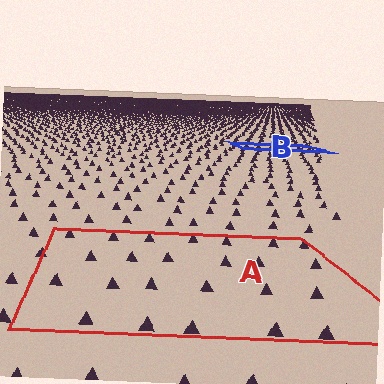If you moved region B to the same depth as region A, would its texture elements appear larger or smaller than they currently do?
They would appear larger. At a closer depth, the same texture elements are projected at a bigger on-screen size.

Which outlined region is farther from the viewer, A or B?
Region B is farther from the viewer — the texture elements inside it appear smaller and more densely packed.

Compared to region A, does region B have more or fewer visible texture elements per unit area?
Region B has more texture elements per unit area — they are packed more densely because it is farther away.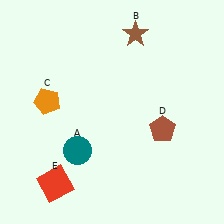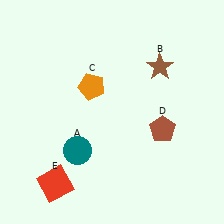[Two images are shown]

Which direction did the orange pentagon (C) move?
The orange pentagon (C) moved right.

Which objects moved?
The objects that moved are: the brown star (B), the orange pentagon (C).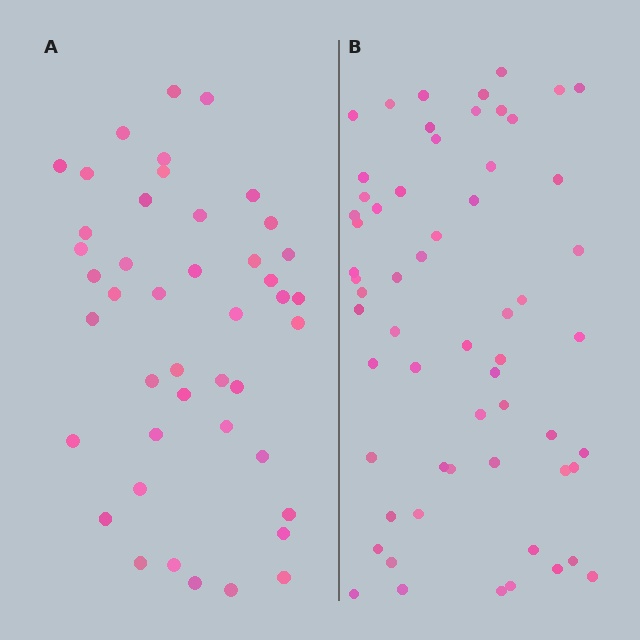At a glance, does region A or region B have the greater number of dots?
Region B (the right region) has more dots.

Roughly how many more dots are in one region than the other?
Region B has approximately 15 more dots than region A.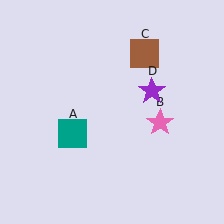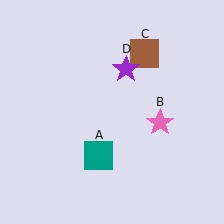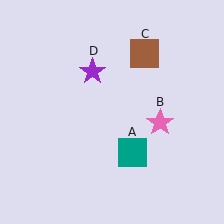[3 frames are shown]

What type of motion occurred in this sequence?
The teal square (object A), purple star (object D) rotated counterclockwise around the center of the scene.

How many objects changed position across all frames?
2 objects changed position: teal square (object A), purple star (object D).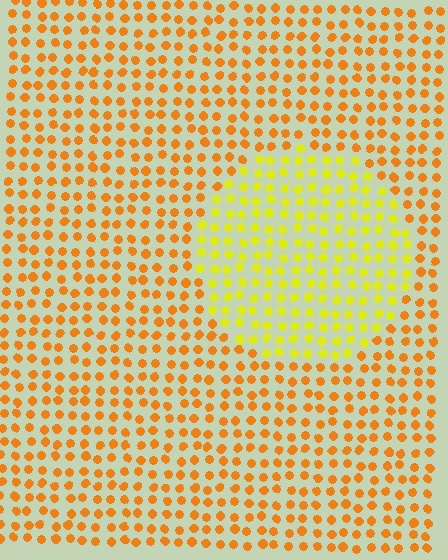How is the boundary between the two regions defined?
The boundary is defined purely by a slight shift in hue (about 35 degrees). Spacing, size, and orientation are identical on both sides.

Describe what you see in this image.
The image is filled with small orange elements in a uniform arrangement. A circle-shaped region is visible where the elements are tinted to a slightly different hue, forming a subtle color boundary.